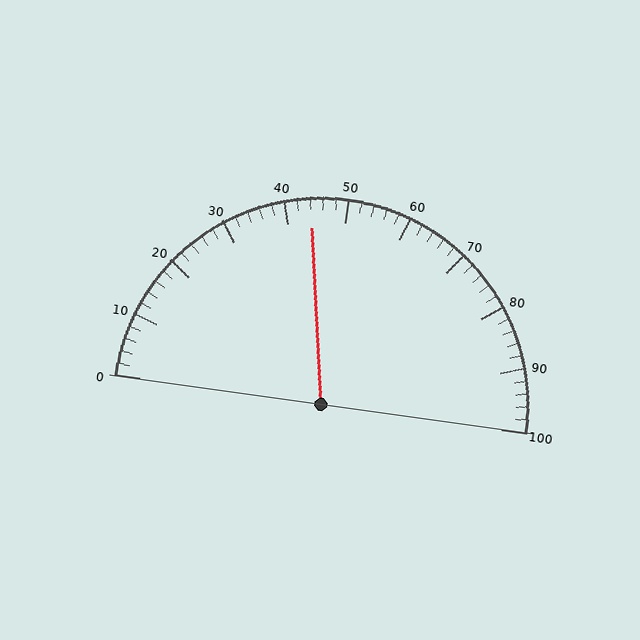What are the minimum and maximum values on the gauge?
The gauge ranges from 0 to 100.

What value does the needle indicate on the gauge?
The needle indicates approximately 44.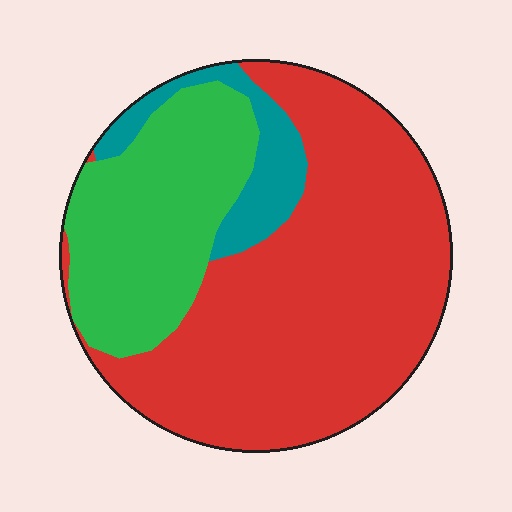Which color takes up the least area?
Teal, at roughly 10%.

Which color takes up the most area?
Red, at roughly 60%.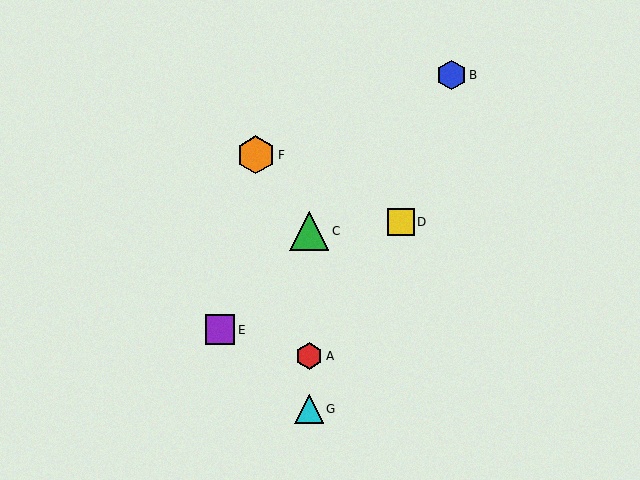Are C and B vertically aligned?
No, C is at x≈309 and B is at x≈452.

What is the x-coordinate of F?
Object F is at x≈256.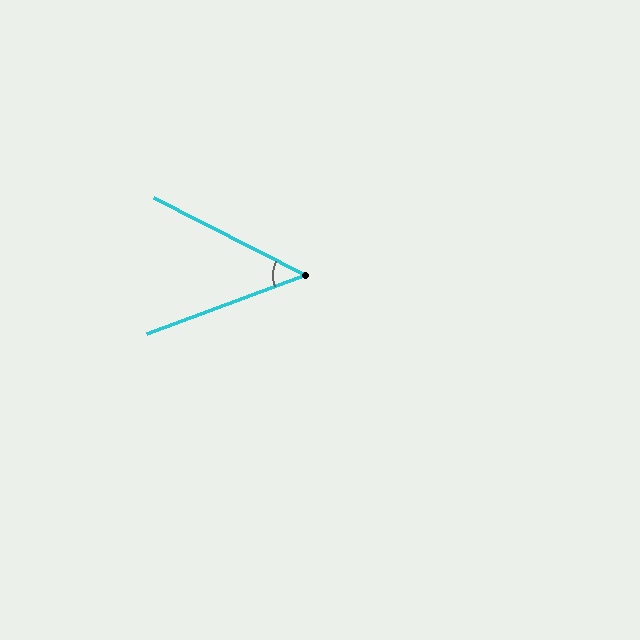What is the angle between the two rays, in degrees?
Approximately 47 degrees.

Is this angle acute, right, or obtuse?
It is acute.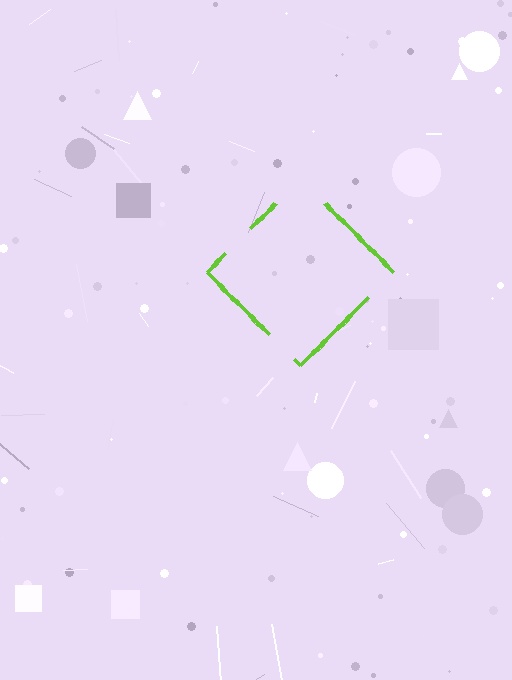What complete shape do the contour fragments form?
The contour fragments form a diamond.